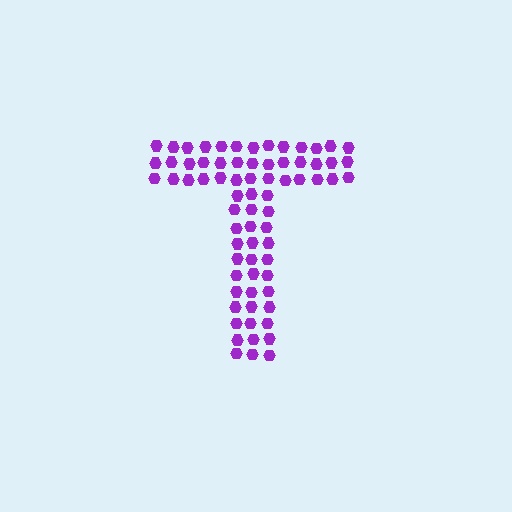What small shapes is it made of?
It is made of small hexagons.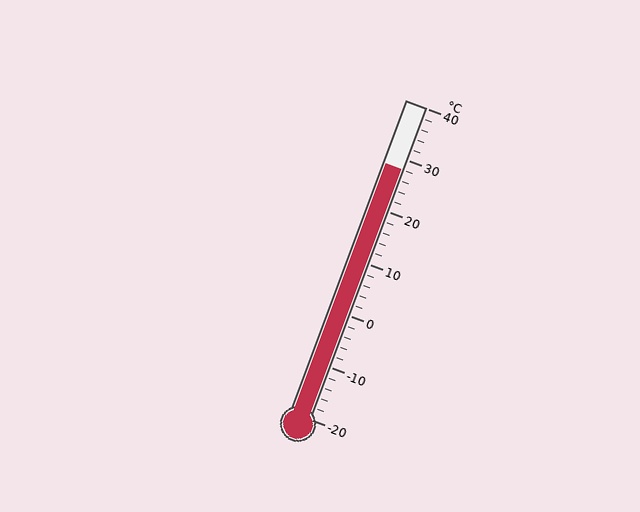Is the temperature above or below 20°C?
The temperature is above 20°C.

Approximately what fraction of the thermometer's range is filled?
The thermometer is filled to approximately 80% of its range.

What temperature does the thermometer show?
The thermometer shows approximately 28°C.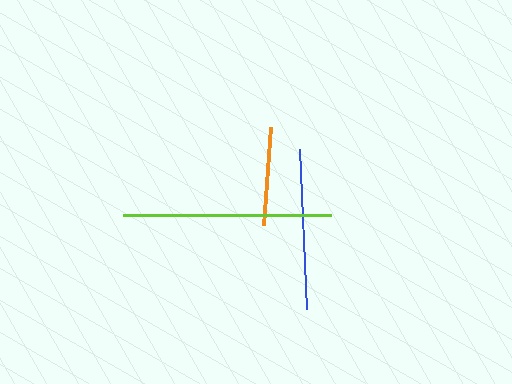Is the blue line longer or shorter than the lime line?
The lime line is longer than the blue line.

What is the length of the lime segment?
The lime segment is approximately 208 pixels long.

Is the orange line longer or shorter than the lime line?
The lime line is longer than the orange line.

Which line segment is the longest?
The lime line is the longest at approximately 208 pixels.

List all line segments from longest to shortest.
From longest to shortest: lime, blue, orange.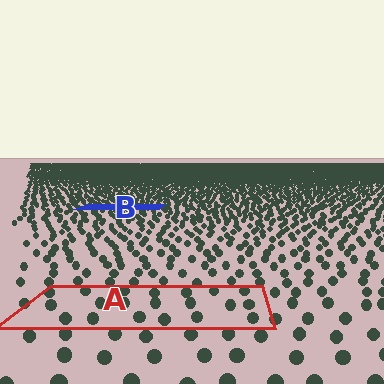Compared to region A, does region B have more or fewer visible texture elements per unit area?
Region B has more texture elements per unit area — they are packed more densely because it is farther away.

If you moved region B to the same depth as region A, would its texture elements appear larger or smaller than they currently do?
They would appear larger. At a closer depth, the same texture elements are projected at a bigger on-screen size.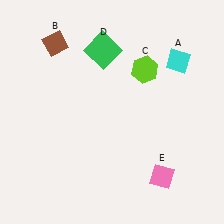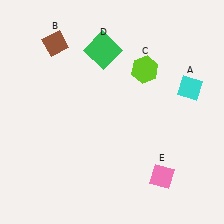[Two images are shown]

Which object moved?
The cyan diamond (A) moved down.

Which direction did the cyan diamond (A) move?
The cyan diamond (A) moved down.